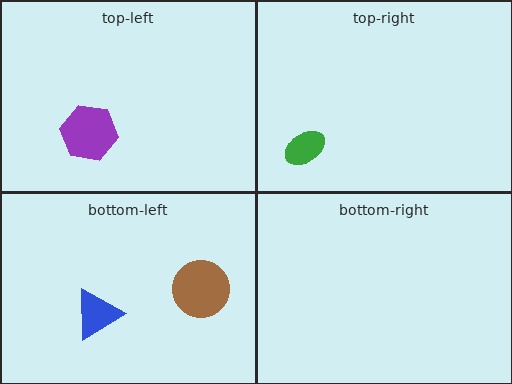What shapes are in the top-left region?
The purple hexagon.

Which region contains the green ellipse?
The top-right region.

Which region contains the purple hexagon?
The top-left region.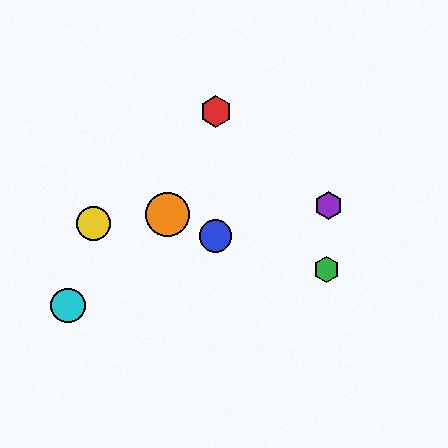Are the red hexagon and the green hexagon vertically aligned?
No, the red hexagon is at x≈216 and the green hexagon is at x≈326.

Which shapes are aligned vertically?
The red hexagon, the blue circle are aligned vertically.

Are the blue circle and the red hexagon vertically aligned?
Yes, both are at x≈216.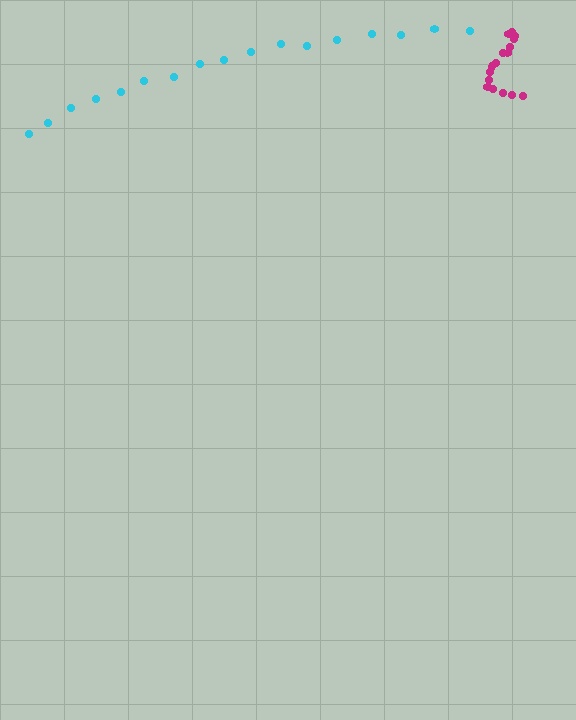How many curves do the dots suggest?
There are 2 distinct paths.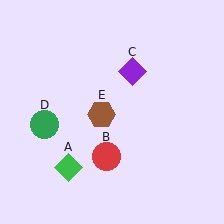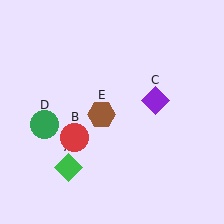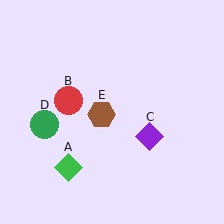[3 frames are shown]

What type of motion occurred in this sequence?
The red circle (object B), purple diamond (object C) rotated clockwise around the center of the scene.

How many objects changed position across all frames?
2 objects changed position: red circle (object B), purple diamond (object C).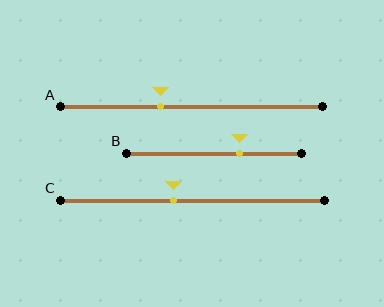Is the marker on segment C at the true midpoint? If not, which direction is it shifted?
No, the marker on segment C is shifted to the left by about 7% of the segment length.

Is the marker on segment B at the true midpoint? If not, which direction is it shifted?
No, the marker on segment B is shifted to the right by about 15% of the segment length.